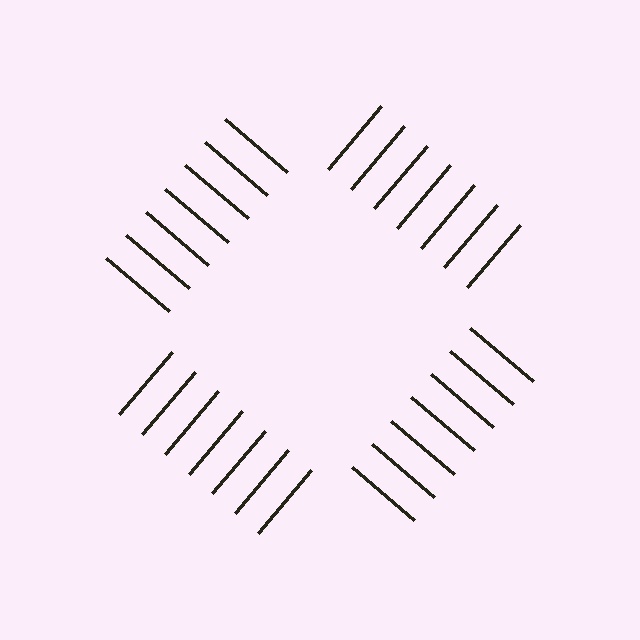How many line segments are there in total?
28 — 7 along each of the 4 edges.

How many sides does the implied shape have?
4 sides — the line-ends trace a square.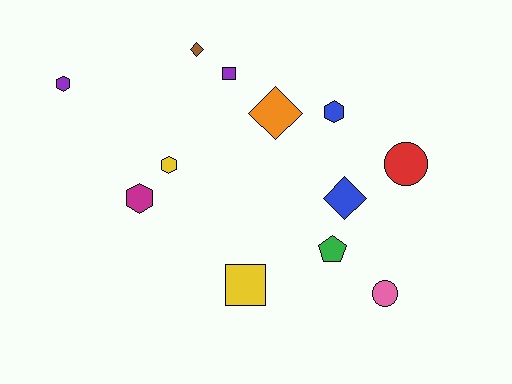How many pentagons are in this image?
There is 1 pentagon.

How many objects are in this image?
There are 12 objects.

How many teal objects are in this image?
There are no teal objects.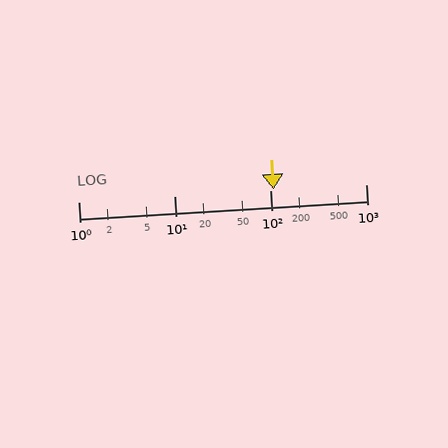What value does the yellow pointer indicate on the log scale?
The pointer indicates approximately 110.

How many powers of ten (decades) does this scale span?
The scale spans 3 decades, from 1 to 1000.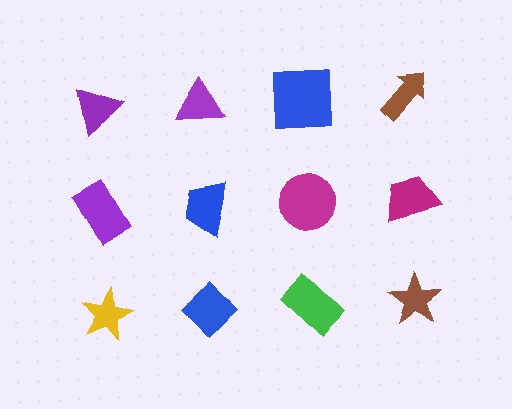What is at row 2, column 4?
A magenta trapezoid.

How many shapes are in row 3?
4 shapes.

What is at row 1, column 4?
A brown arrow.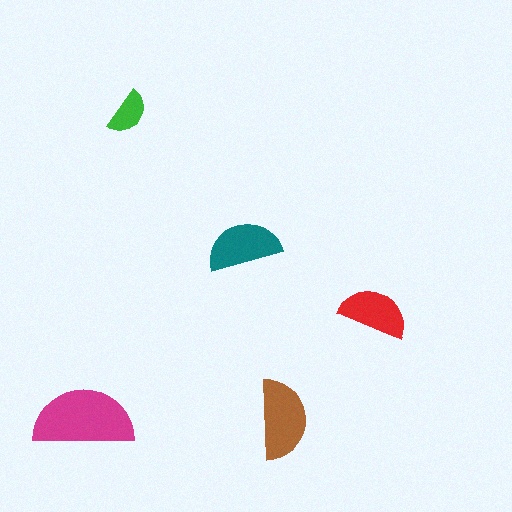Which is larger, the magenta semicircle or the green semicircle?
The magenta one.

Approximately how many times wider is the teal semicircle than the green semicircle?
About 1.5 times wider.